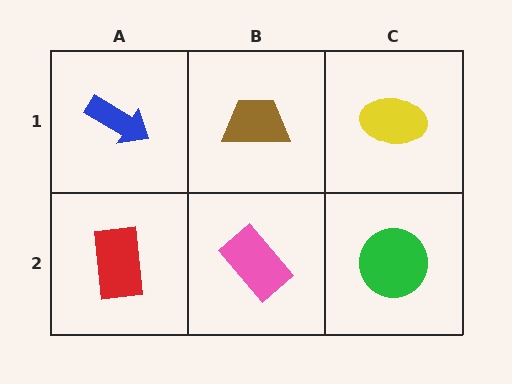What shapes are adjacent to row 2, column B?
A brown trapezoid (row 1, column B), a red rectangle (row 2, column A), a green circle (row 2, column C).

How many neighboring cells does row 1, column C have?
2.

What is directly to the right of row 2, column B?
A green circle.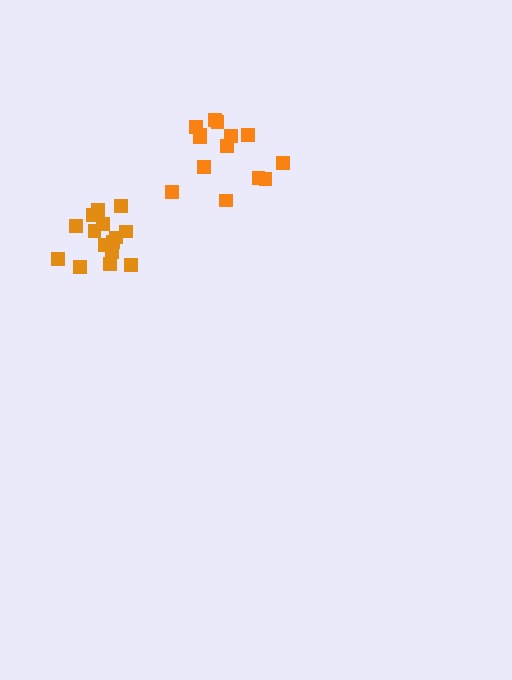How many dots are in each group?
Group 1: 15 dots, Group 2: 15 dots (30 total).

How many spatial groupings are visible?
There are 2 spatial groupings.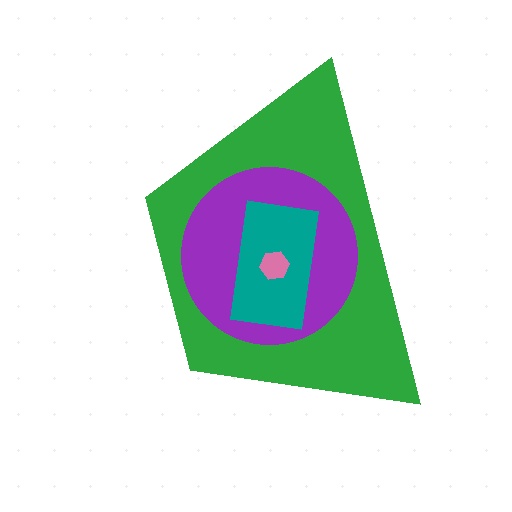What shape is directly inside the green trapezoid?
The purple circle.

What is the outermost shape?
The green trapezoid.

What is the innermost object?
The pink hexagon.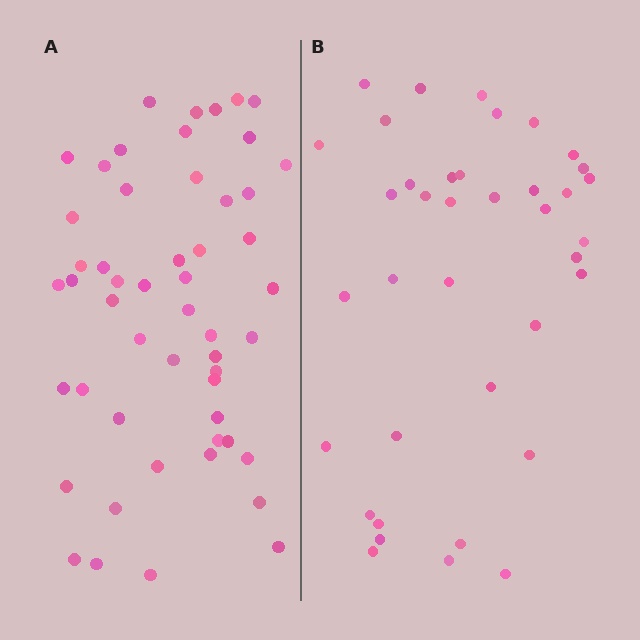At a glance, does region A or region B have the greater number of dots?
Region A (the left region) has more dots.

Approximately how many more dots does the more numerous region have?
Region A has approximately 15 more dots than region B.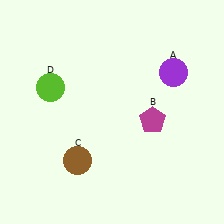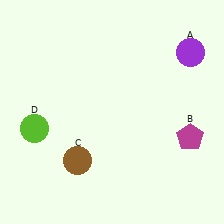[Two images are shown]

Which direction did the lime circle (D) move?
The lime circle (D) moved down.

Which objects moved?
The objects that moved are: the purple circle (A), the magenta pentagon (B), the lime circle (D).